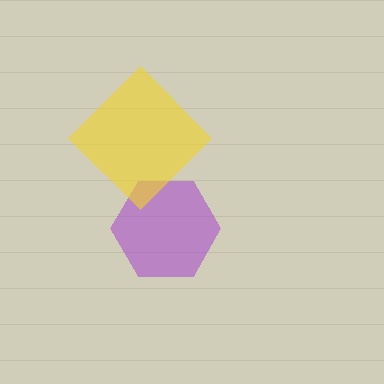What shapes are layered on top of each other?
The layered shapes are: a purple hexagon, a yellow diamond.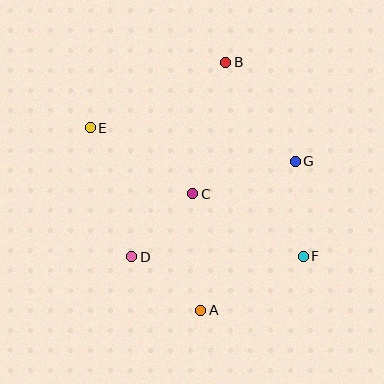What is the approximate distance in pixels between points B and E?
The distance between B and E is approximately 150 pixels.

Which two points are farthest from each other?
Points A and B are farthest from each other.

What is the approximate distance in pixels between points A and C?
The distance between A and C is approximately 117 pixels.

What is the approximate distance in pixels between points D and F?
The distance between D and F is approximately 172 pixels.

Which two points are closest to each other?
Points A and D are closest to each other.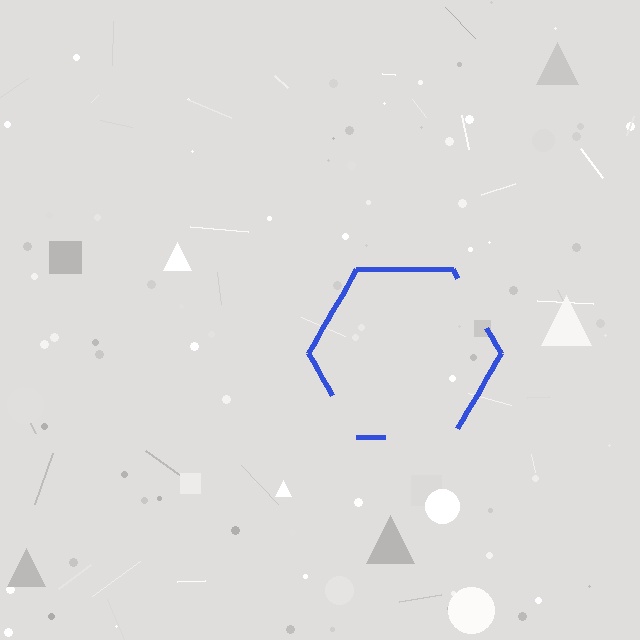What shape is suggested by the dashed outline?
The dashed outline suggests a hexagon.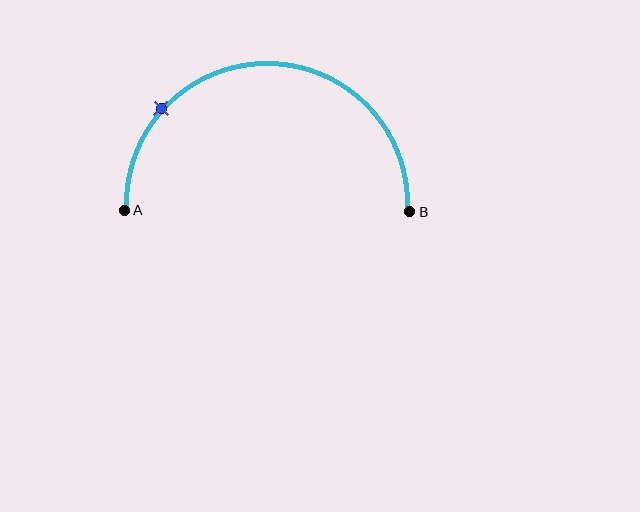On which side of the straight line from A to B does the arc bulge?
The arc bulges above the straight line connecting A and B.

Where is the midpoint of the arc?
The arc midpoint is the point on the curve farthest from the straight line joining A and B. It sits above that line.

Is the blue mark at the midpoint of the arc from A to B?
No. The blue mark lies on the arc but is closer to endpoint A. The arc midpoint would be at the point on the curve equidistant along the arc from both A and B.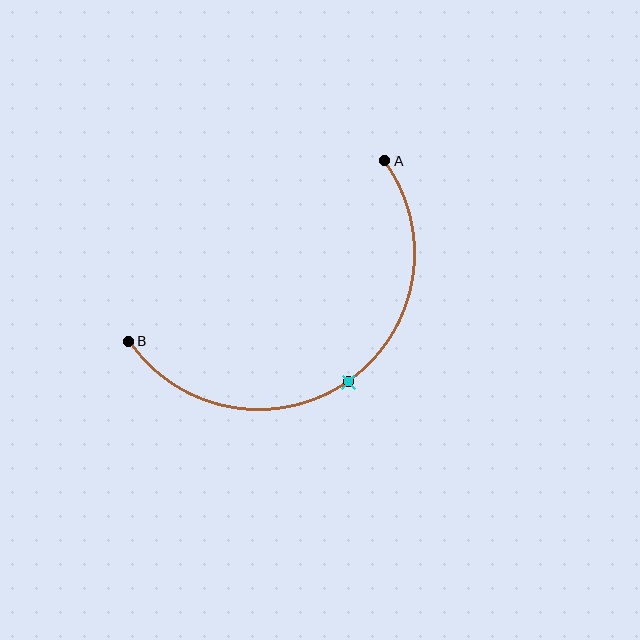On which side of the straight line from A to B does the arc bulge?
The arc bulges below and to the right of the straight line connecting A and B.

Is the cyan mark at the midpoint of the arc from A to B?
Yes. The cyan mark lies on the arc at equal arc-length from both A and B — it is the arc midpoint.